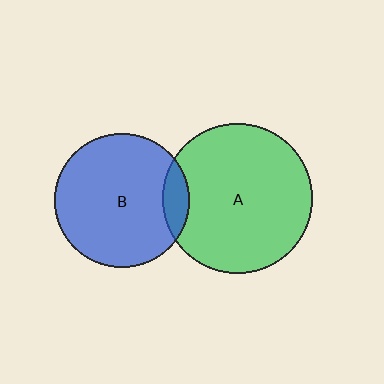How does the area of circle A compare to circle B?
Approximately 1.2 times.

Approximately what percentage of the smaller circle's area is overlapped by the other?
Approximately 10%.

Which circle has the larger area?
Circle A (green).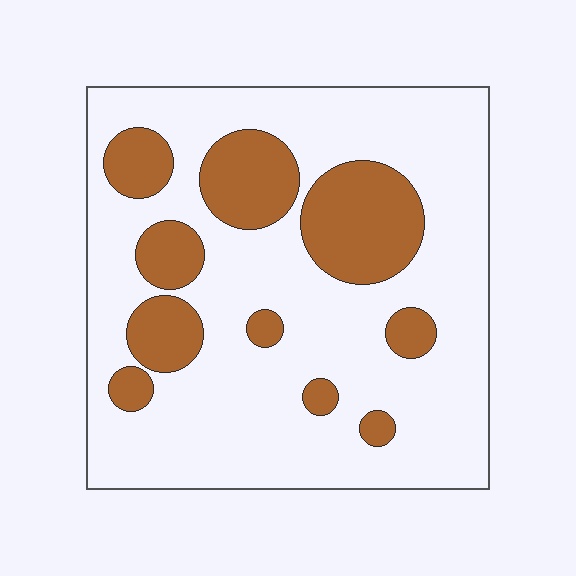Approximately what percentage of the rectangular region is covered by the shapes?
Approximately 25%.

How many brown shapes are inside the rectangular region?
10.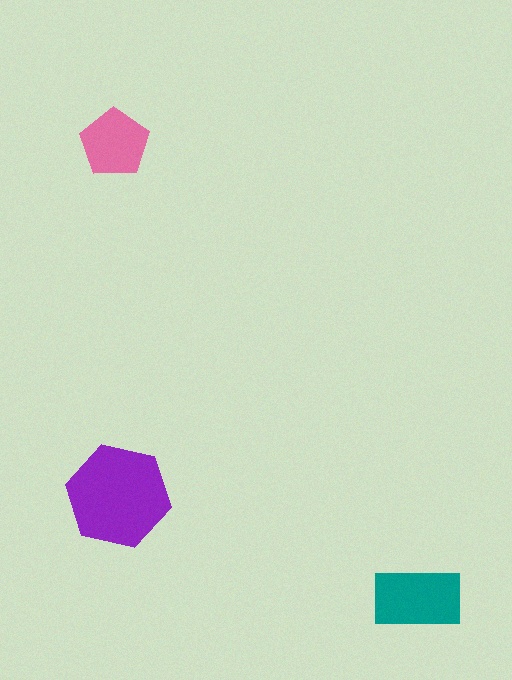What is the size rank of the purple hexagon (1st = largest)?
1st.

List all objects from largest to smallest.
The purple hexagon, the teal rectangle, the pink pentagon.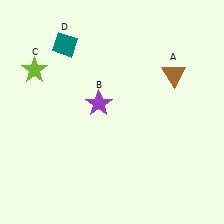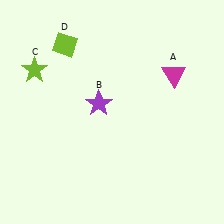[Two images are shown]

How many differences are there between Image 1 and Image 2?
There are 2 differences between the two images.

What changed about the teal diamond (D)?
In Image 1, D is teal. In Image 2, it changed to lime.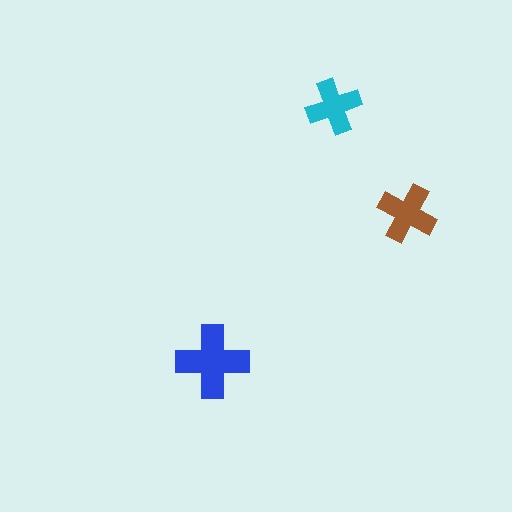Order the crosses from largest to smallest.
the blue one, the brown one, the cyan one.